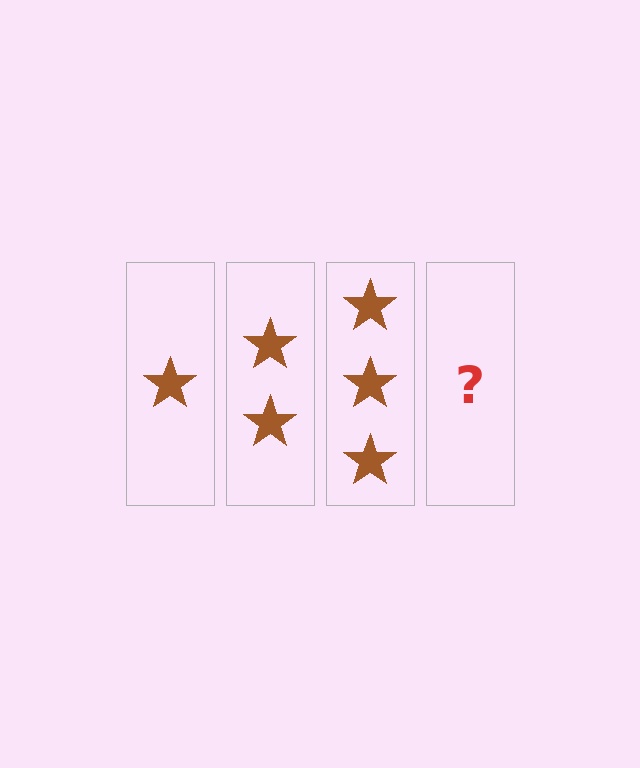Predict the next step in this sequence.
The next step is 4 stars.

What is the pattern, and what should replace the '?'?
The pattern is that each step adds one more star. The '?' should be 4 stars.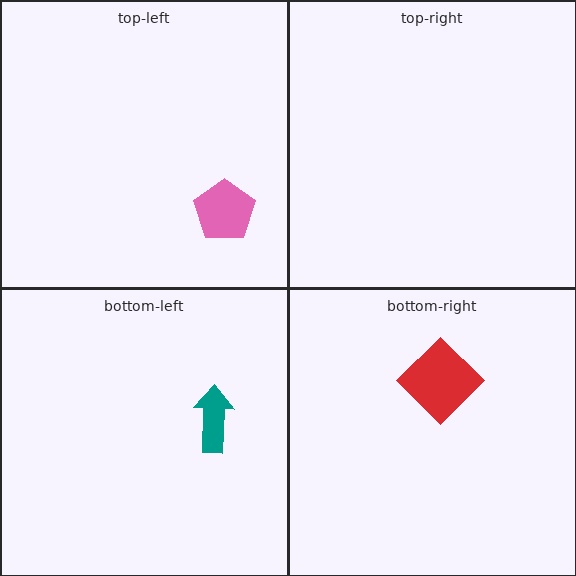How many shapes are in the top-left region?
1.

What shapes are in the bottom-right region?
The red diamond.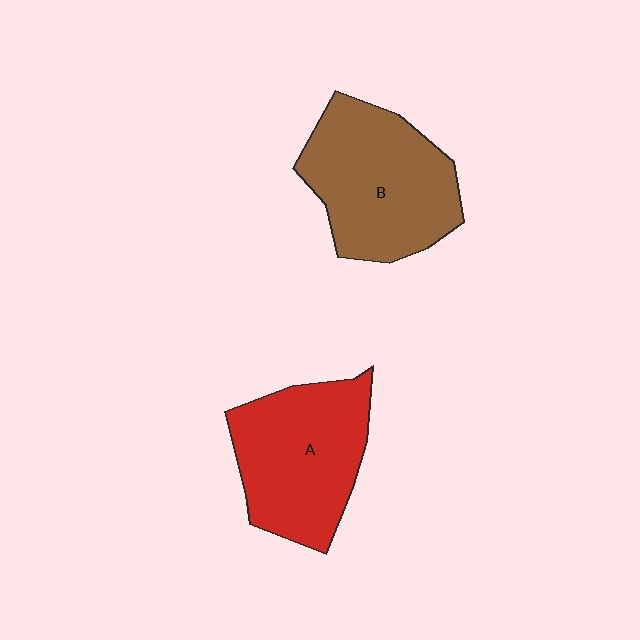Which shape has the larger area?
Shape B (brown).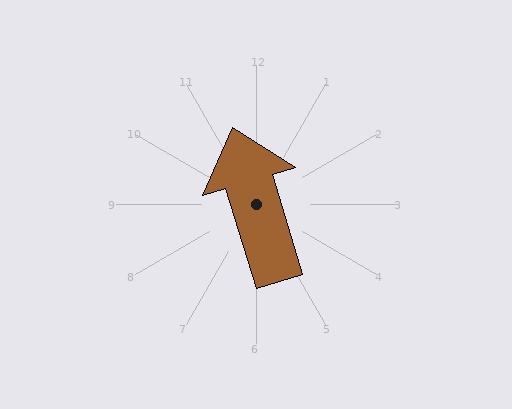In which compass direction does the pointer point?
North.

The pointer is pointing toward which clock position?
Roughly 11 o'clock.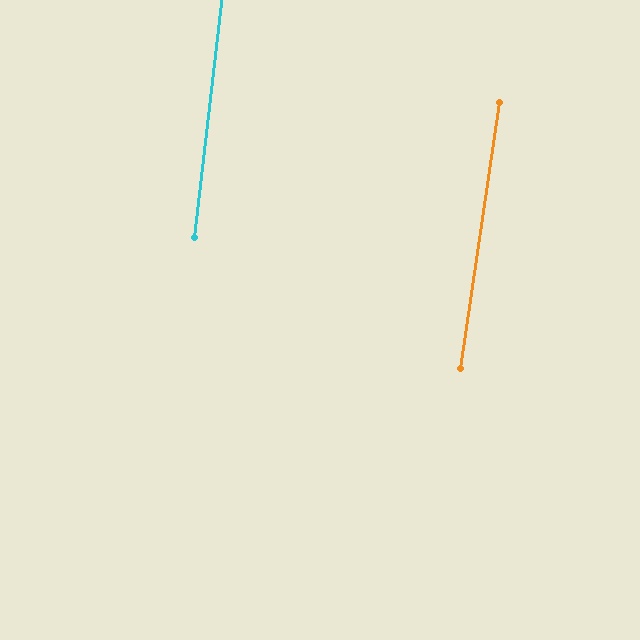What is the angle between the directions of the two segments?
Approximately 2 degrees.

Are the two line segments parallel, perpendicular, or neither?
Parallel — their directions differ by only 1.8°.